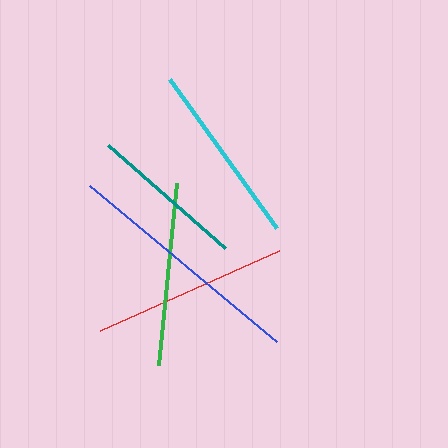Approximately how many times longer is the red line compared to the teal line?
The red line is approximately 1.3 times the length of the teal line.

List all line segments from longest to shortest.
From longest to shortest: blue, red, cyan, green, teal.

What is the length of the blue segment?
The blue segment is approximately 243 pixels long.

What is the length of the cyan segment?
The cyan segment is approximately 183 pixels long.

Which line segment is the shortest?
The teal line is the shortest at approximately 156 pixels.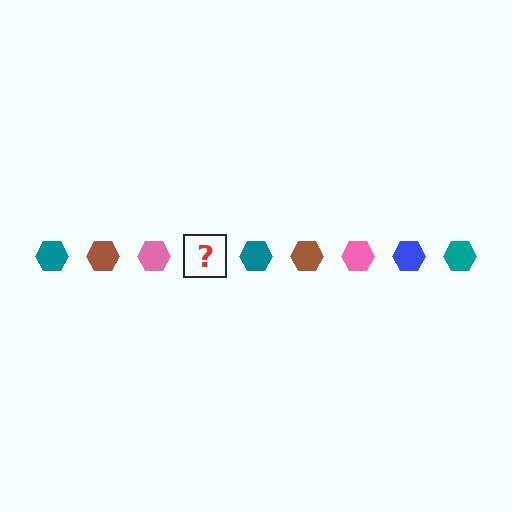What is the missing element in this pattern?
The missing element is a blue hexagon.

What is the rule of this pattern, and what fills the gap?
The rule is that the pattern cycles through teal, brown, pink, blue hexagons. The gap should be filled with a blue hexagon.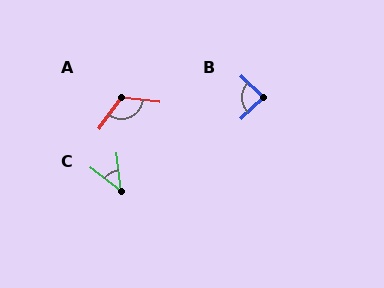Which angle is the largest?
A, at approximately 119 degrees.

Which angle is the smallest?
C, at approximately 46 degrees.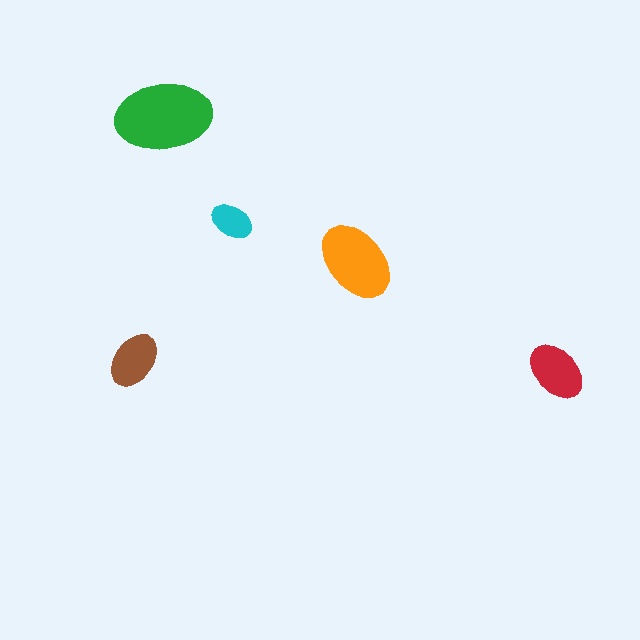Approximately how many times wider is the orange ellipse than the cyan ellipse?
About 2 times wider.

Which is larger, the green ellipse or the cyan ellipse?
The green one.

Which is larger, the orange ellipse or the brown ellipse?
The orange one.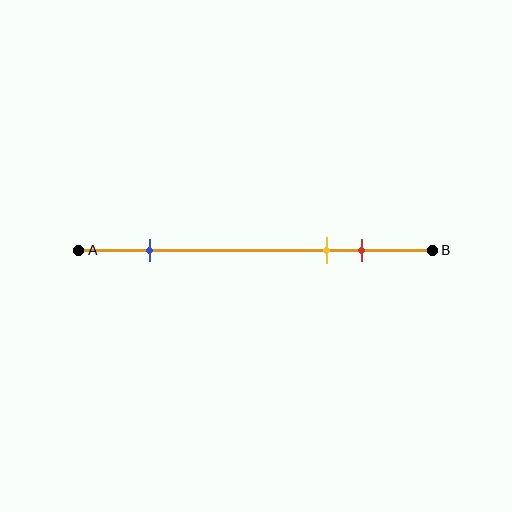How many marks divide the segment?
There are 3 marks dividing the segment.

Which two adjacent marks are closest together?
The yellow and red marks are the closest adjacent pair.